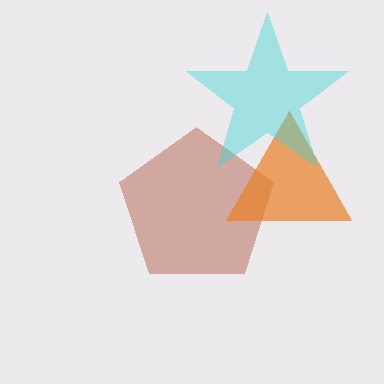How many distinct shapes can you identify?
There are 3 distinct shapes: a brown pentagon, an orange triangle, a cyan star.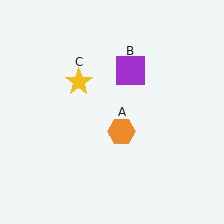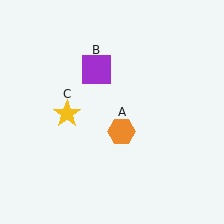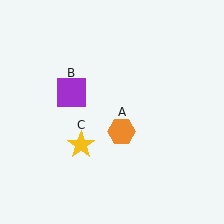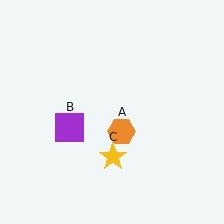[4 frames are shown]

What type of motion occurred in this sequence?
The purple square (object B), yellow star (object C) rotated counterclockwise around the center of the scene.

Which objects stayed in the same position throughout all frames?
Orange hexagon (object A) remained stationary.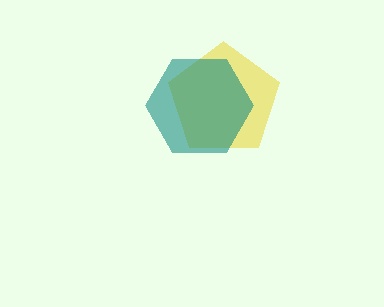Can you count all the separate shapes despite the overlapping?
Yes, there are 2 separate shapes.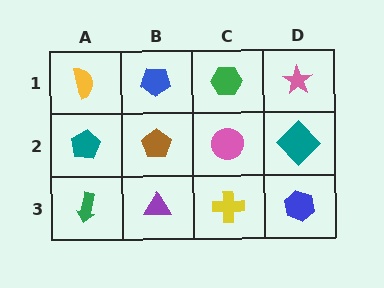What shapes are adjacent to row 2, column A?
A yellow semicircle (row 1, column A), a green arrow (row 3, column A), a brown pentagon (row 2, column B).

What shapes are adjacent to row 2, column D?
A pink star (row 1, column D), a blue hexagon (row 3, column D), a pink circle (row 2, column C).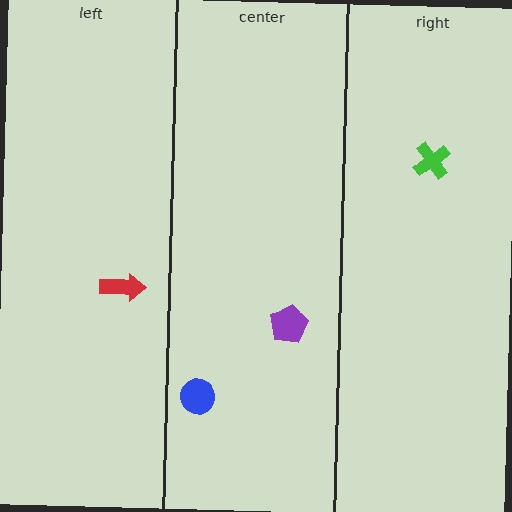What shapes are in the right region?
The green cross.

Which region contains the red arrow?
The left region.